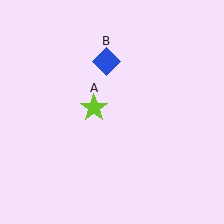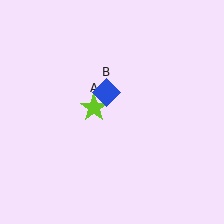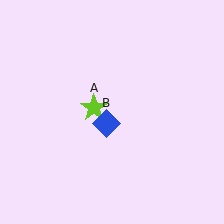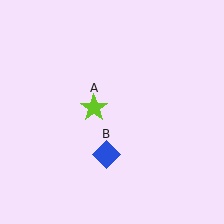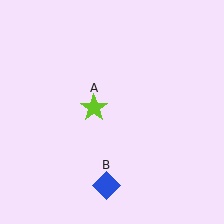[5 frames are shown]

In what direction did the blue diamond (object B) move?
The blue diamond (object B) moved down.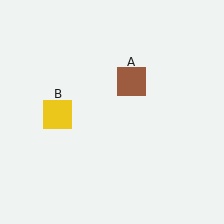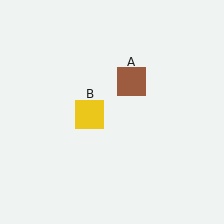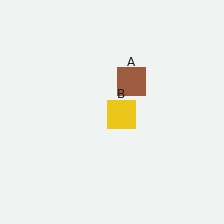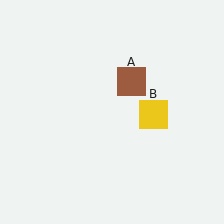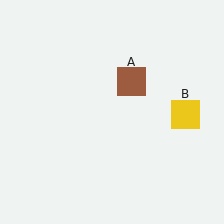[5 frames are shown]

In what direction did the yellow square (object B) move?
The yellow square (object B) moved right.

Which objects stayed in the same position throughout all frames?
Brown square (object A) remained stationary.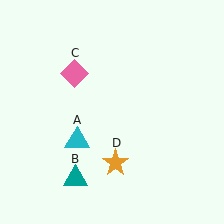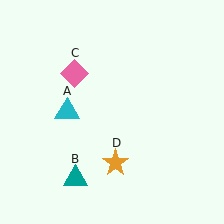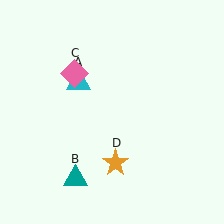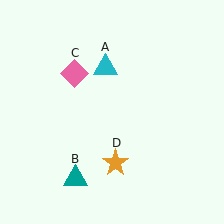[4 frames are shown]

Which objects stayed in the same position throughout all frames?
Teal triangle (object B) and pink diamond (object C) and orange star (object D) remained stationary.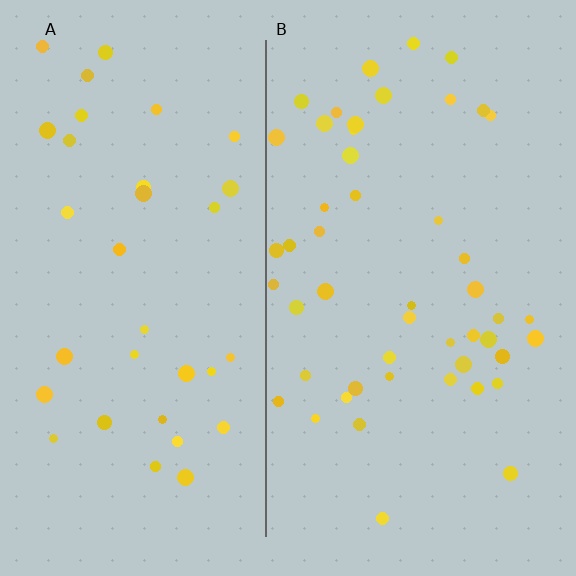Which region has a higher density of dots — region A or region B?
B (the right).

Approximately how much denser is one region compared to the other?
Approximately 1.4× — region B over region A.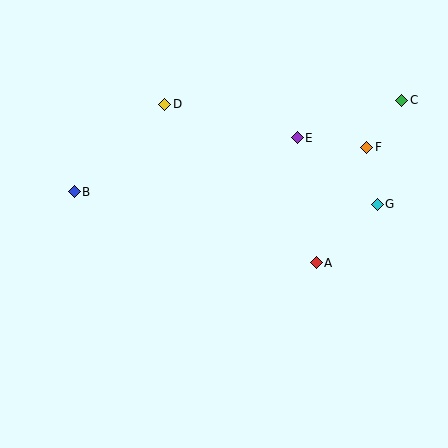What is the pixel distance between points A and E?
The distance between A and E is 126 pixels.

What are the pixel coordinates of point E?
Point E is at (297, 138).